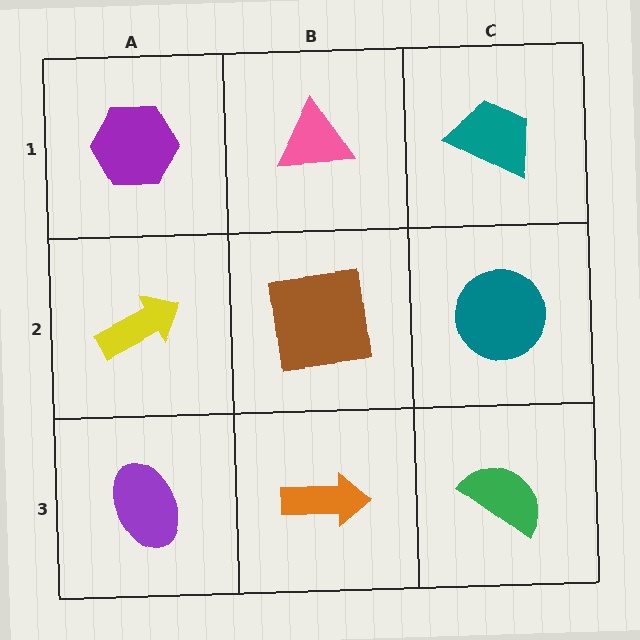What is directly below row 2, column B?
An orange arrow.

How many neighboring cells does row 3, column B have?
3.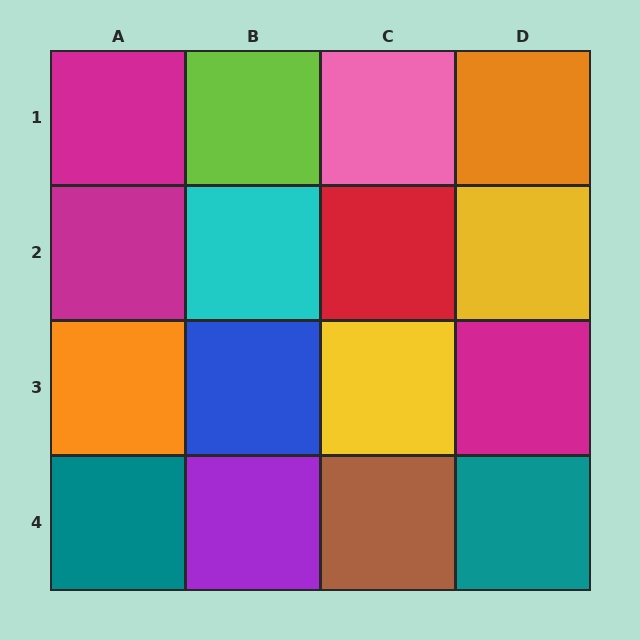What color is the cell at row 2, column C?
Red.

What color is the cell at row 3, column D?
Magenta.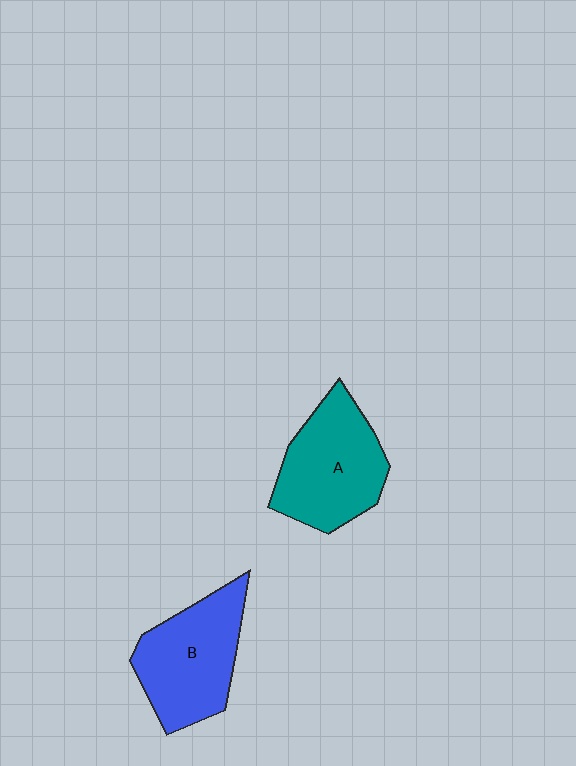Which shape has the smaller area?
Shape B (blue).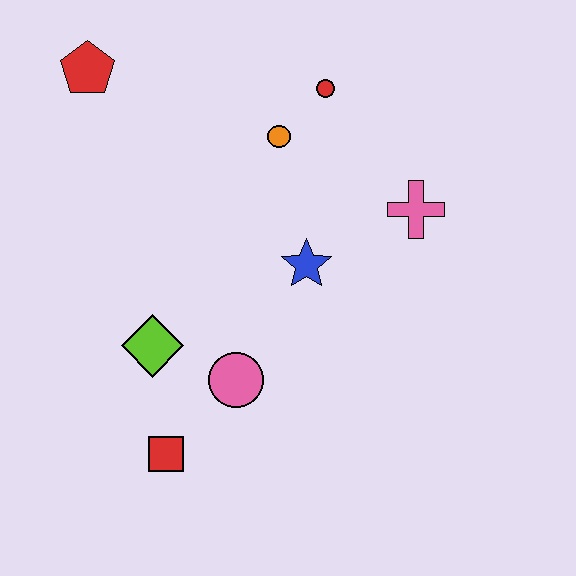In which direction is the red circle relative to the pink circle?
The red circle is above the pink circle.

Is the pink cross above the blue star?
Yes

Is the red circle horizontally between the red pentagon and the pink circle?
No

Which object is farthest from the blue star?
The red pentagon is farthest from the blue star.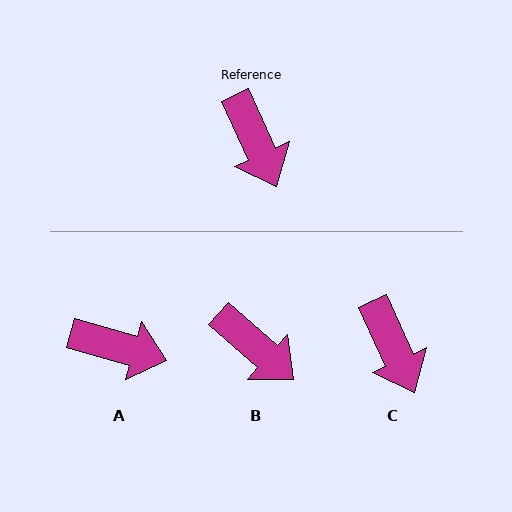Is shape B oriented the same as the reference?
No, it is off by about 24 degrees.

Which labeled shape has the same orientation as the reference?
C.